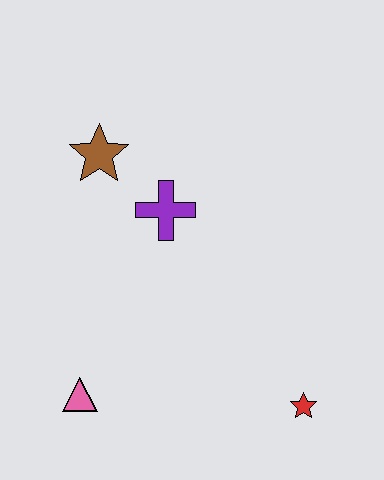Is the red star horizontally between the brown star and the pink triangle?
No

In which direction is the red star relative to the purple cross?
The red star is below the purple cross.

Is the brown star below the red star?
No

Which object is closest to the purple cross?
The brown star is closest to the purple cross.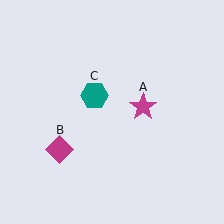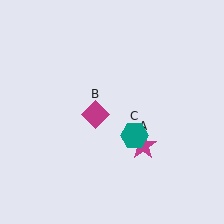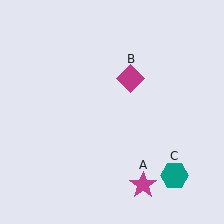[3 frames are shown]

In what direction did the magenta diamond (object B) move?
The magenta diamond (object B) moved up and to the right.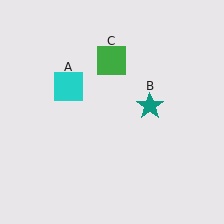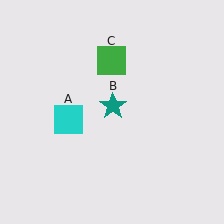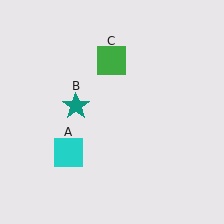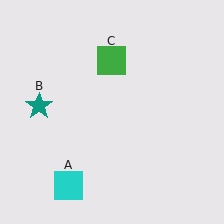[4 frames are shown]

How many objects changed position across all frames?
2 objects changed position: cyan square (object A), teal star (object B).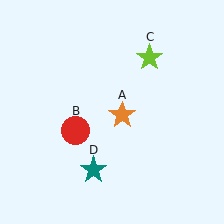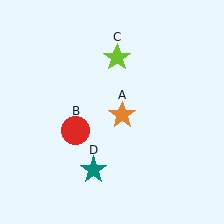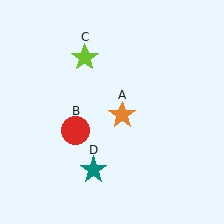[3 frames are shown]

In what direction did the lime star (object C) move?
The lime star (object C) moved left.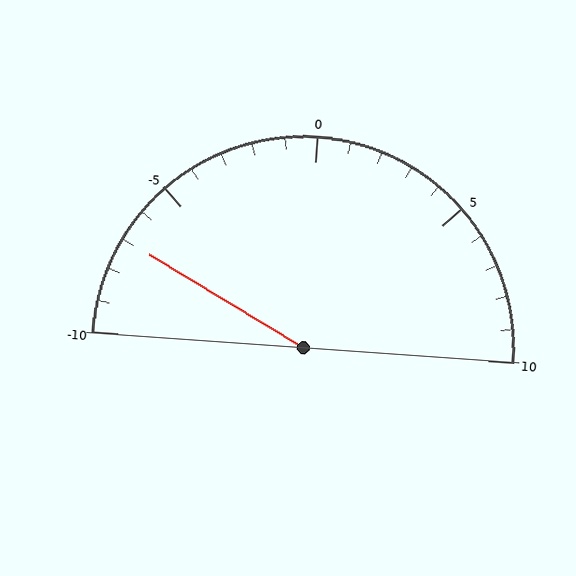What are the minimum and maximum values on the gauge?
The gauge ranges from -10 to 10.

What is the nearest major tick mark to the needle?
The nearest major tick mark is -5.